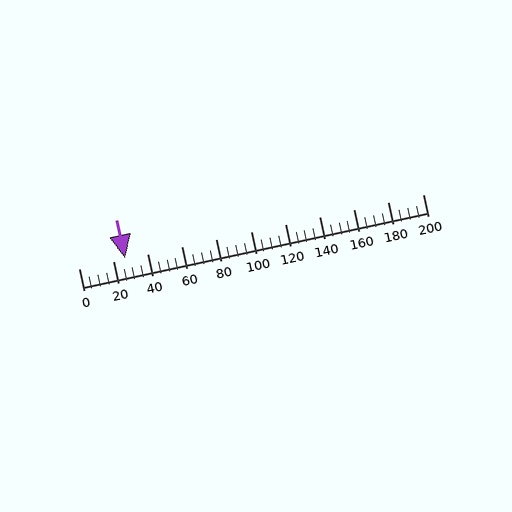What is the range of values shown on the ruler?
The ruler shows values from 0 to 200.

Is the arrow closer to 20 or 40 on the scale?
The arrow is closer to 20.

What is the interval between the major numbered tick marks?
The major tick marks are spaced 20 units apart.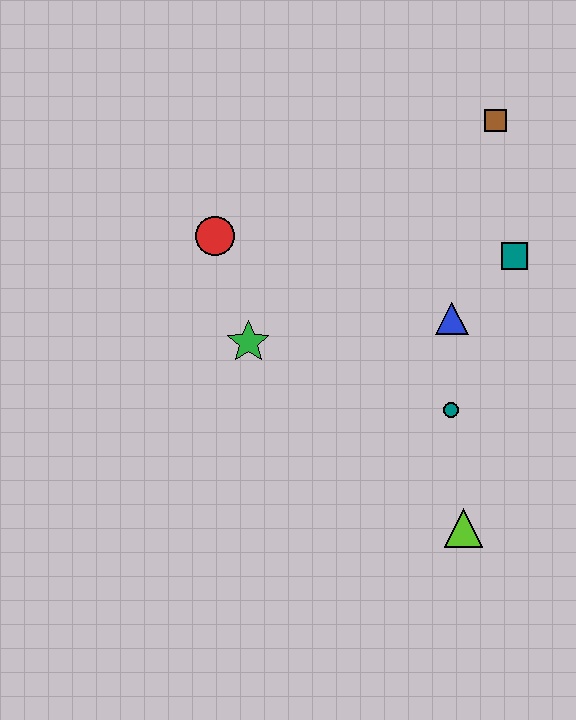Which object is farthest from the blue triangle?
The red circle is farthest from the blue triangle.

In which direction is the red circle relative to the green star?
The red circle is above the green star.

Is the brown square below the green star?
No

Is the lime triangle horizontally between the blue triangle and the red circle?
No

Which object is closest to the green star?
The red circle is closest to the green star.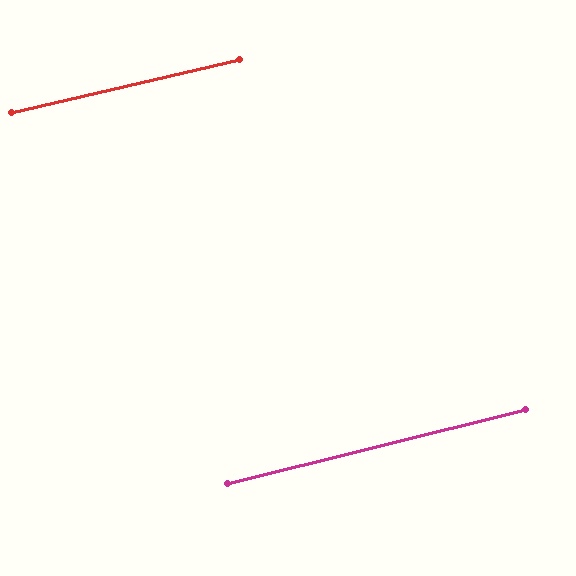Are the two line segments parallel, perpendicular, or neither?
Parallel — their directions differ by only 0.8°.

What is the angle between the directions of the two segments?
Approximately 1 degree.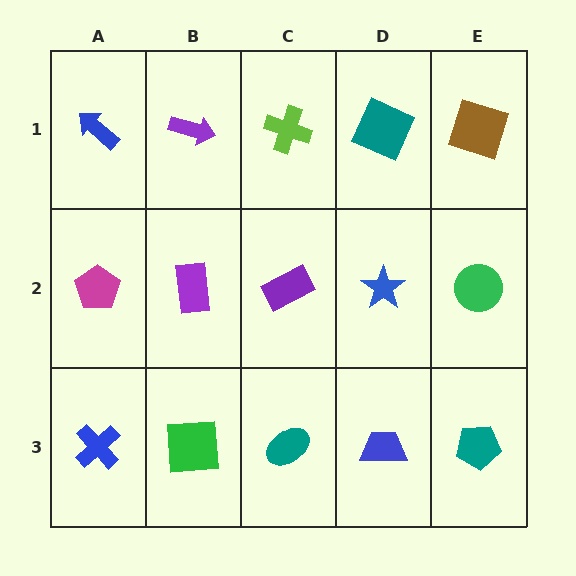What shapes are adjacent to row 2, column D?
A teal square (row 1, column D), a blue trapezoid (row 3, column D), a purple rectangle (row 2, column C), a green circle (row 2, column E).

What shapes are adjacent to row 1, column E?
A green circle (row 2, column E), a teal square (row 1, column D).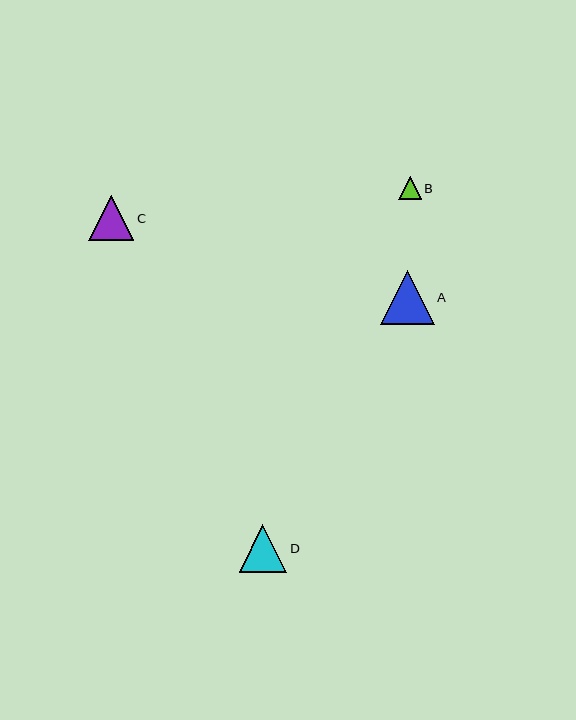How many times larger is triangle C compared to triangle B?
Triangle C is approximately 2.0 times the size of triangle B.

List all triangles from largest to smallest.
From largest to smallest: A, D, C, B.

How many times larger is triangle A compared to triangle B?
Triangle A is approximately 2.4 times the size of triangle B.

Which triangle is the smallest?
Triangle B is the smallest with a size of approximately 23 pixels.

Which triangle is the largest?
Triangle A is the largest with a size of approximately 54 pixels.